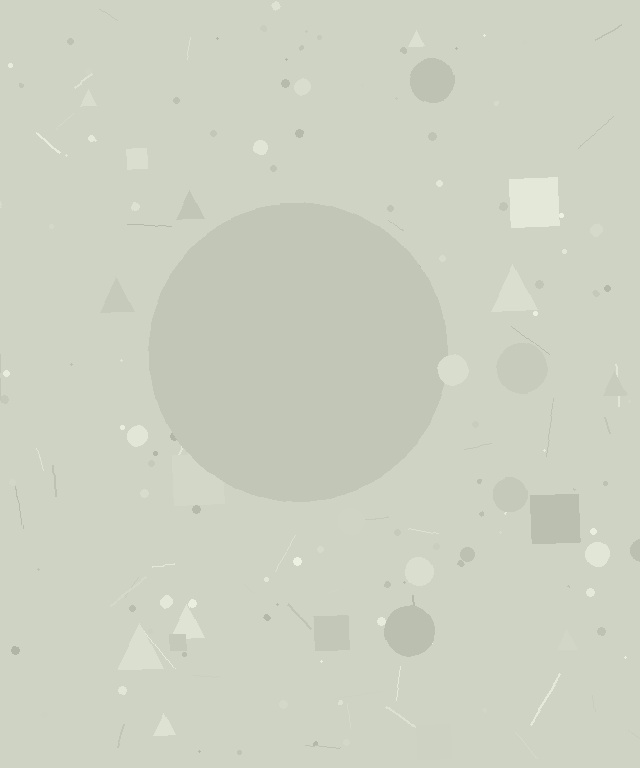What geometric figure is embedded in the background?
A circle is embedded in the background.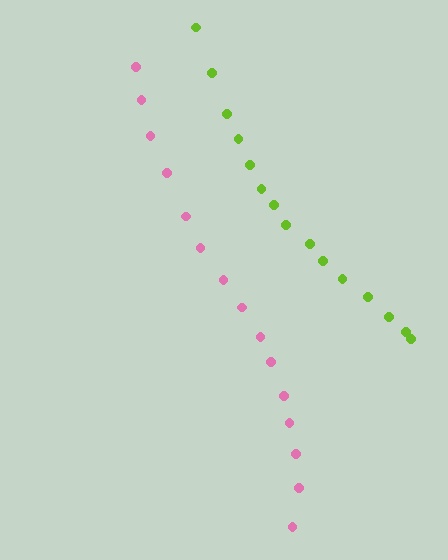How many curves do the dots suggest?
There are 2 distinct paths.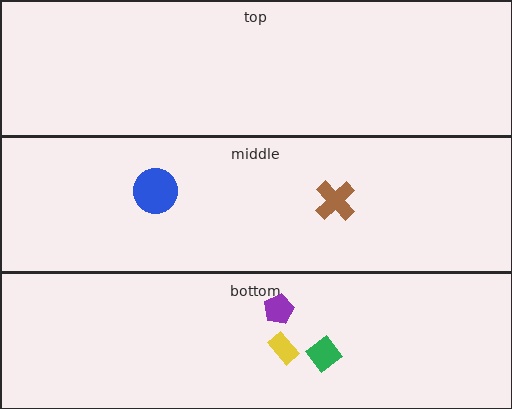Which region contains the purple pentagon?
The bottom region.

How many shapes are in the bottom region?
3.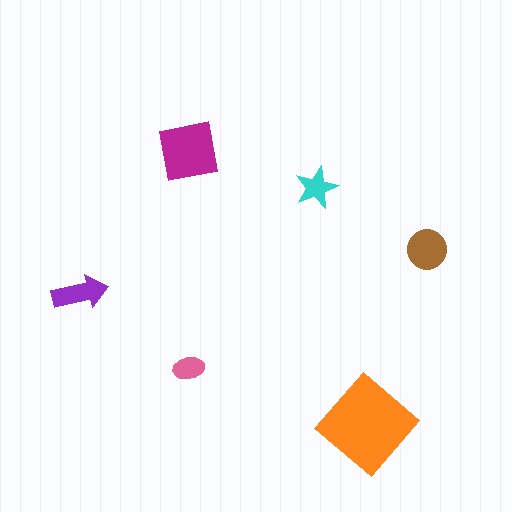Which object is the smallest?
The pink ellipse.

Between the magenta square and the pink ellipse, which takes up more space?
The magenta square.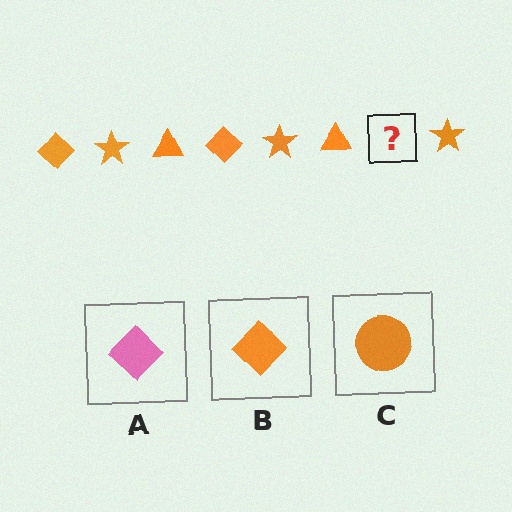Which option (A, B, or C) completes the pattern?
B.